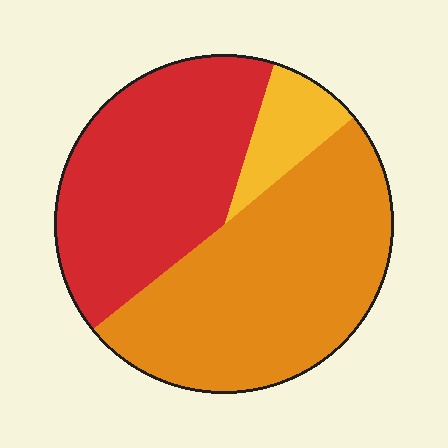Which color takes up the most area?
Orange, at roughly 50%.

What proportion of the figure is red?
Red takes up between a third and a half of the figure.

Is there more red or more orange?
Orange.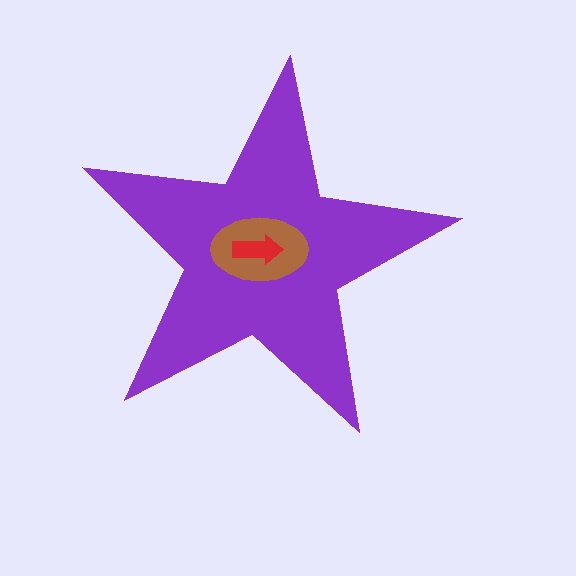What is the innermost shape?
The red arrow.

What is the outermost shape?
The purple star.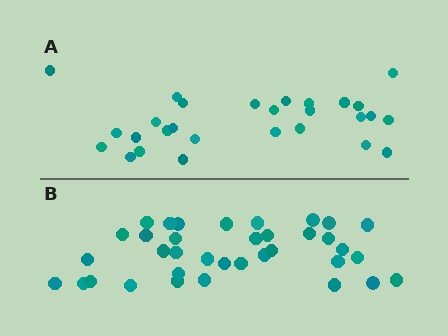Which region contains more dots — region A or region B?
Region B (the bottom region) has more dots.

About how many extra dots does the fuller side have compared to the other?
Region B has roughly 8 or so more dots than region A.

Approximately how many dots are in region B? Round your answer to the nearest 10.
About 40 dots. (The exact count is 36, which rounds to 40.)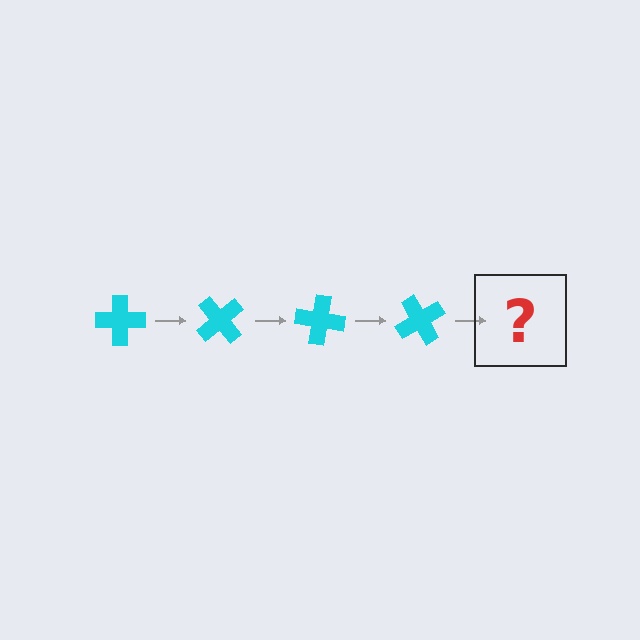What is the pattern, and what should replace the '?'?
The pattern is that the cross rotates 50 degrees each step. The '?' should be a cyan cross rotated 200 degrees.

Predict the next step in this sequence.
The next step is a cyan cross rotated 200 degrees.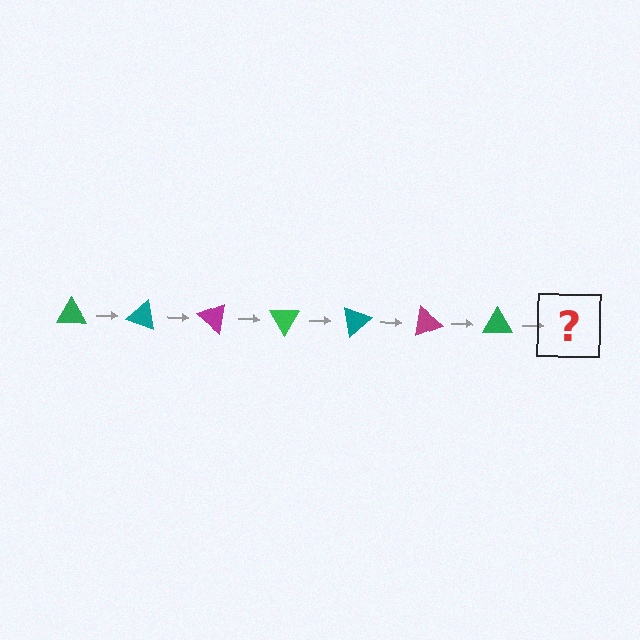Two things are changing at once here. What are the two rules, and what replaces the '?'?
The two rules are that it rotates 20 degrees each step and the color cycles through green, teal, and magenta. The '?' should be a teal triangle, rotated 140 degrees from the start.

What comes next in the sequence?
The next element should be a teal triangle, rotated 140 degrees from the start.